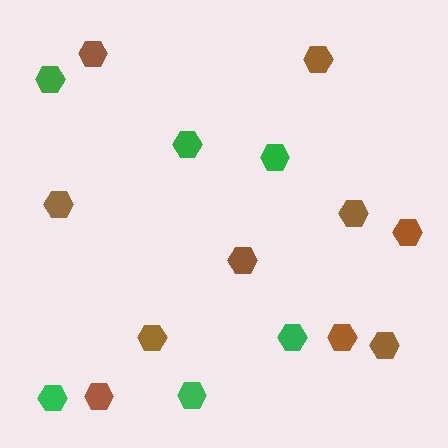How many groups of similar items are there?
There are 2 groups: one group of green hexagons (6) and one group of brown hexagons (10).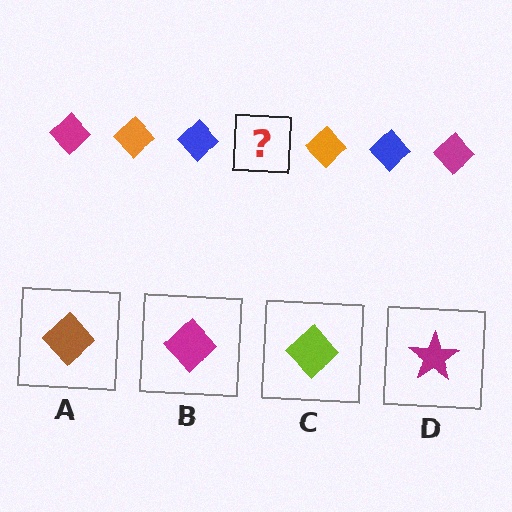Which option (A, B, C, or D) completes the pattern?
B.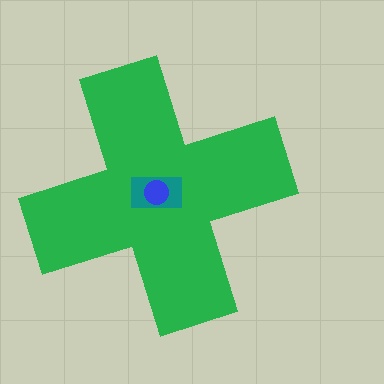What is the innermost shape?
The blue circle.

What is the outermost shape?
The green cross.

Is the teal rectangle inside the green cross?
Yes.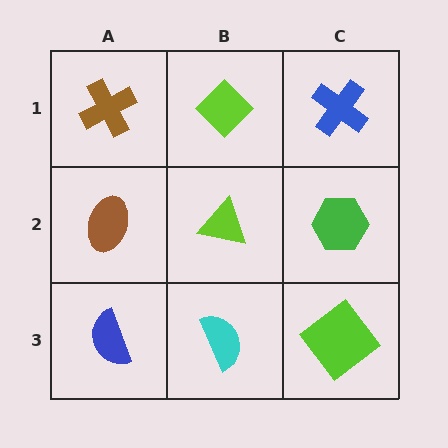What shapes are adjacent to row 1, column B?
A lime triangle (row 2, column B), a brown cross (row 1, column A), a blue cross (row 1, column C).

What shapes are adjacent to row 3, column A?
A brown ellipse (row 2, column A), a cyan semicircle (row 3, column B).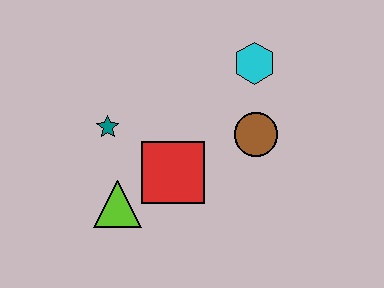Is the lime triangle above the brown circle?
No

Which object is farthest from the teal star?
The cyan hexagon is farthest from the teal star.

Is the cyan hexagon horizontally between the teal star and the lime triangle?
No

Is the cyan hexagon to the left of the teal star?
No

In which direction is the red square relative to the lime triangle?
The red square is to the right of the lime triangle.